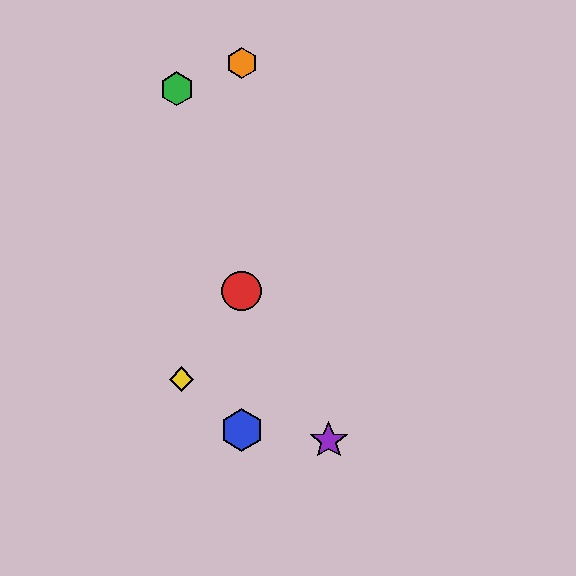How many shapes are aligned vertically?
3 shapes (the red circle, the blue hexagon, the orange hexagon) are aligned vertically.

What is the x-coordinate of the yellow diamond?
The yellow diamond is at x≈182.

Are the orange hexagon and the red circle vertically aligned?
Yes, both are at x≈242.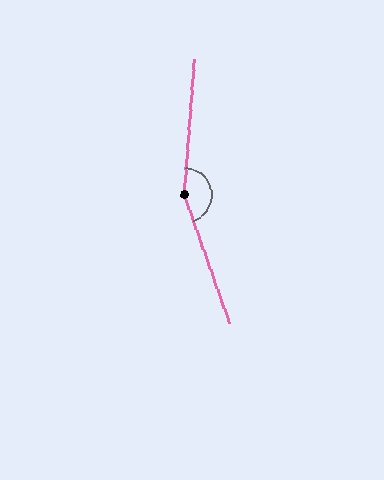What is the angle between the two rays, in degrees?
Approximately 157 degrees.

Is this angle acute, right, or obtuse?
It is obtuse.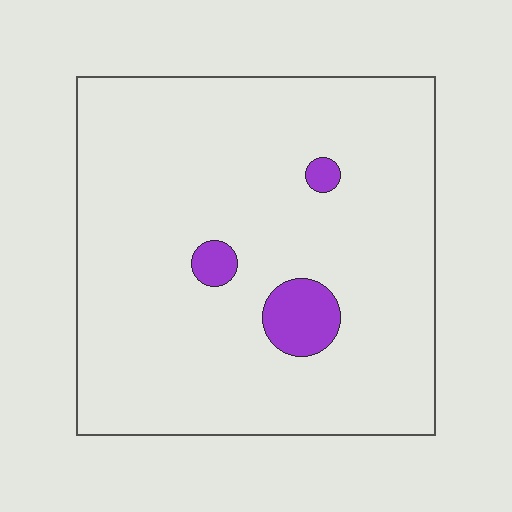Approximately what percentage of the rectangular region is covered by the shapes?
Approximately 5%.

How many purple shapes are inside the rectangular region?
3.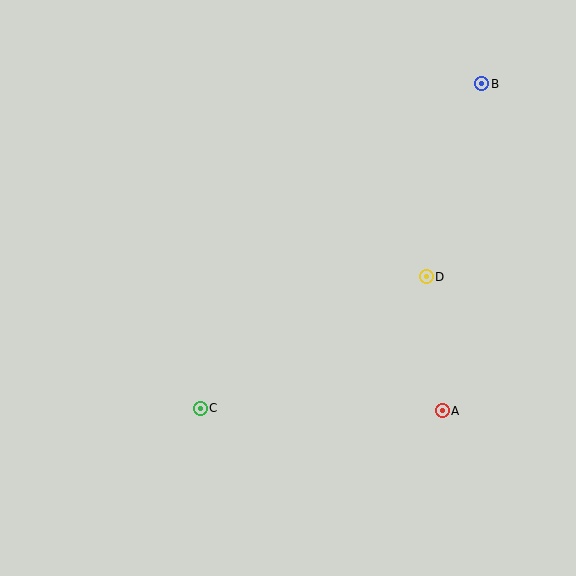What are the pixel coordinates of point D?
Point D is at (426, 277).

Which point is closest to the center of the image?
Point D at (426, 277) is closest to the center.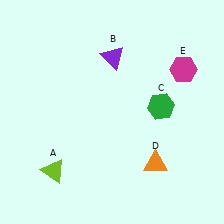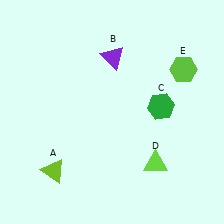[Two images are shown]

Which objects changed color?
D changed from orange to lime. E changed from magenta to lime.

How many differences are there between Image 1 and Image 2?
There are 2 differences between the two images.